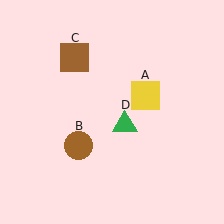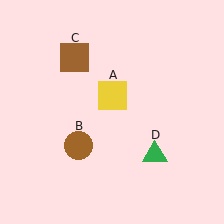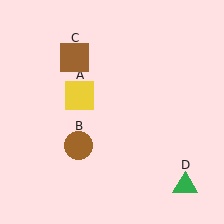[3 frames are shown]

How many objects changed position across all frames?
2 objects changed position: yellow square (object A), green triangle (object D).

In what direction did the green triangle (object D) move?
The green triangle (object D) moved down and to the right.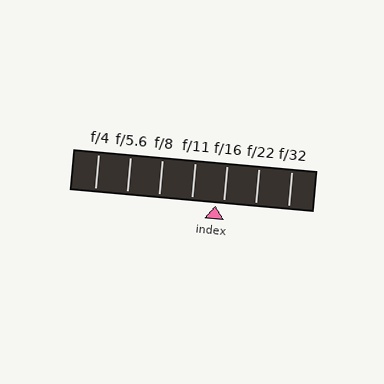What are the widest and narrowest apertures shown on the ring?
The widest aperture shown is f/4 and the narrowest is f/32.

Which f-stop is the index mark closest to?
The index mark is closest to f/16.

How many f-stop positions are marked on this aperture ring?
There are 7 f-stop positions marked.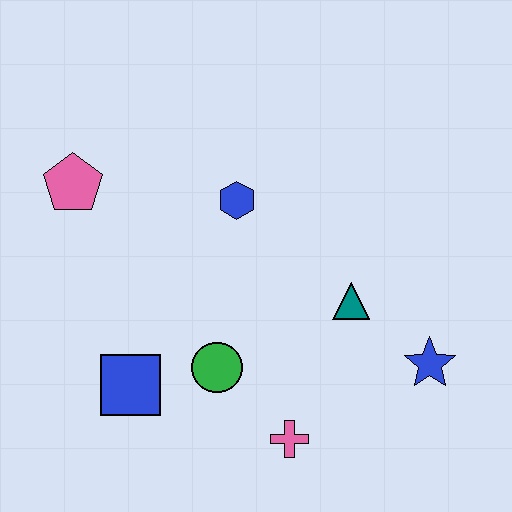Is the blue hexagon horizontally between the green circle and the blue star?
Yes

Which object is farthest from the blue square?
The blue star is farthest from the blue square.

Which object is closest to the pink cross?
The green circle is closest to the pink cross.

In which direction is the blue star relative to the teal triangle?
The blue star is to the right of the teal triangle.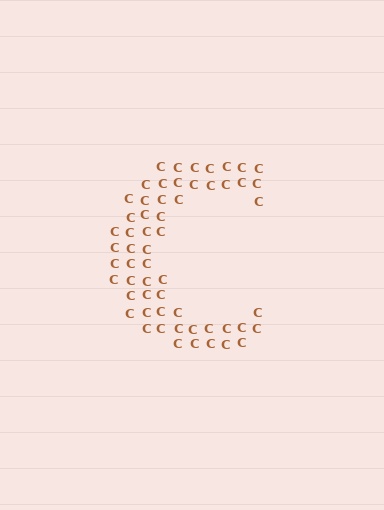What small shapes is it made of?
It is made of small letter C's.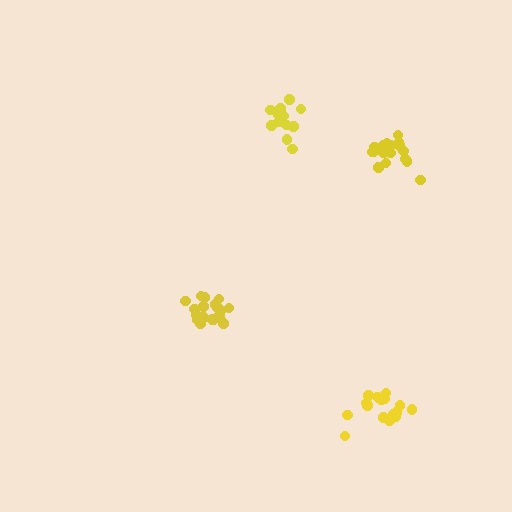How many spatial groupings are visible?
There are 4 spatial groupings.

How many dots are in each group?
Group 1: 17 dots, Group 2: 18 dots, Group 3: 17 dots, Group 4: 19 dots (71 total).